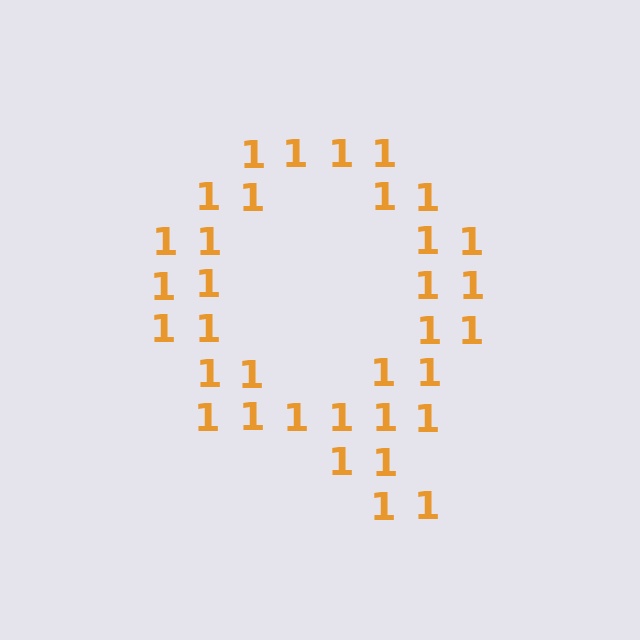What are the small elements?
The small elements are digit 1's.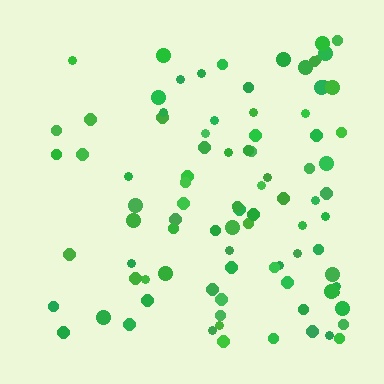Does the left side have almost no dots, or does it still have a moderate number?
Still a moderate number, just noticeably fewer than the right.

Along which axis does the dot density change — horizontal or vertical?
Horizontal.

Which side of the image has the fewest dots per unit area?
The left.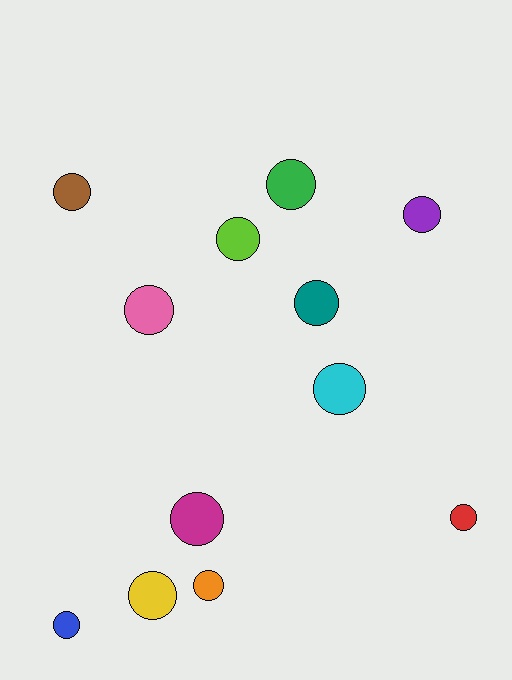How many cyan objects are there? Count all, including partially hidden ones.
There is 1 cyan object.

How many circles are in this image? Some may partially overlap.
There are 12 circles.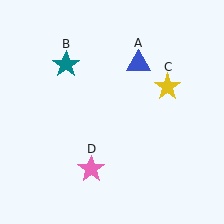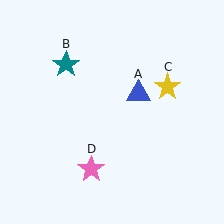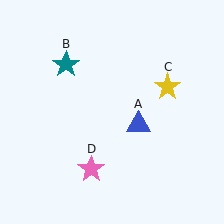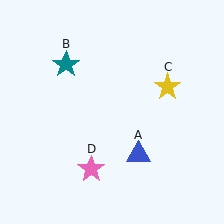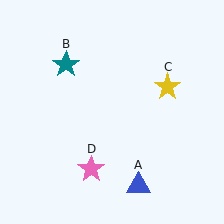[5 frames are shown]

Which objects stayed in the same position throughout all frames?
Teal star (object B) and yellow star (object C) and pink star (object D) remained stationary.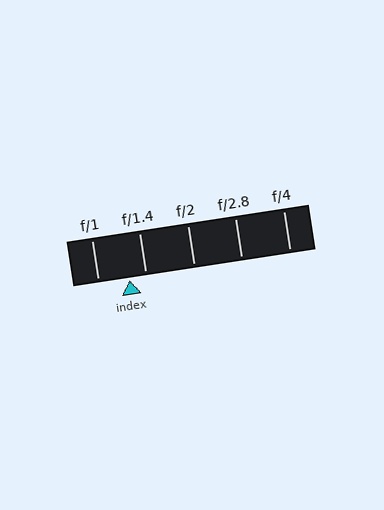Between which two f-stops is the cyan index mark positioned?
The index mark is between f/1 and f/1.4.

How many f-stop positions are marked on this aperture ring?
There are 5 f-stop positions marked.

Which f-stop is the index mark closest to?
The index mark is closest to f/1.4.